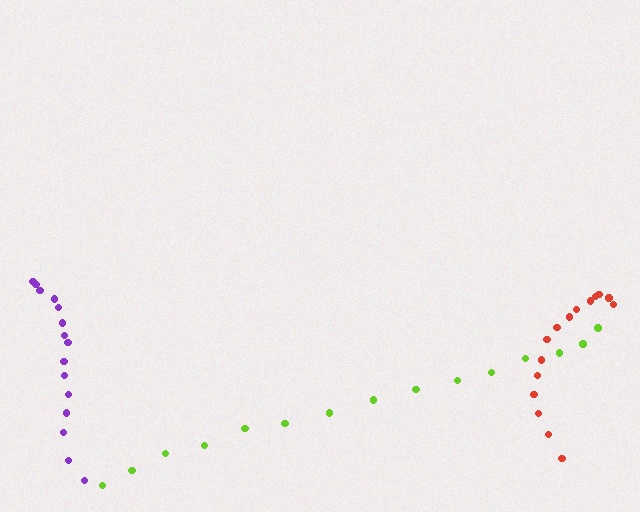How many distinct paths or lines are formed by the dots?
There are 3 distinct paths.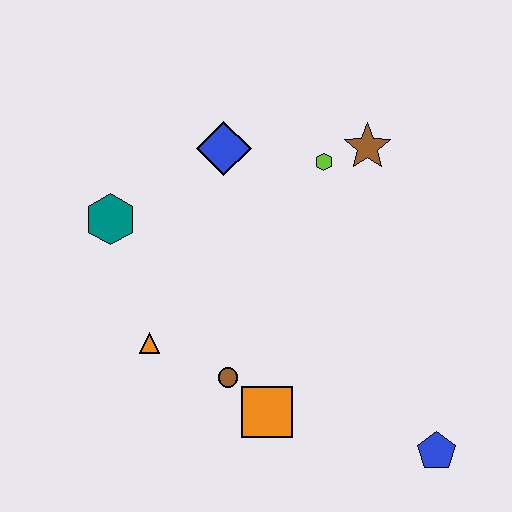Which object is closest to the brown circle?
The orange square is closest to the brown circle.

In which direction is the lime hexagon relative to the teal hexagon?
The lime hexagon is to the right of the teal hexagon.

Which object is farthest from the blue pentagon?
The teal hexagon is farthest from the blue pentagon.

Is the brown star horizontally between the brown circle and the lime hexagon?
No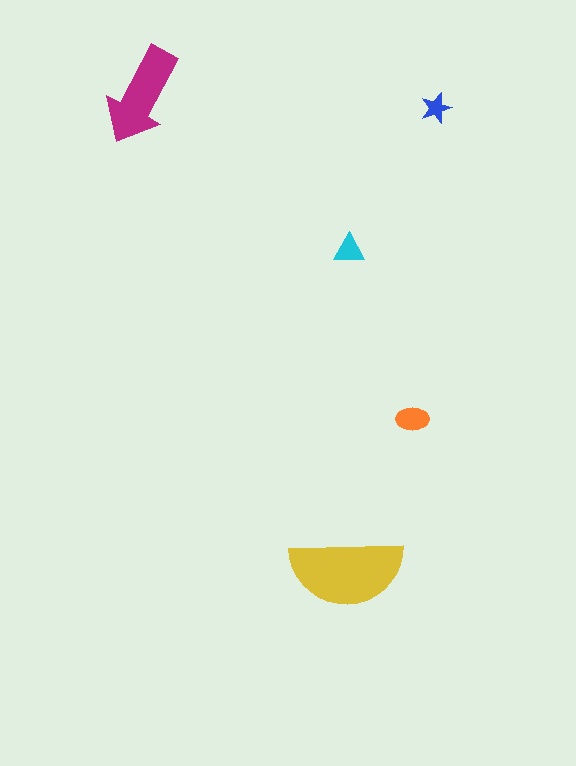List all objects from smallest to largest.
The blue star, the cyan triangle, the orange ellipse, the magenta arrow, the yellow semicircle.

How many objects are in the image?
There are 5 objects in the image.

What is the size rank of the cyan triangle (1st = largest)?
4th.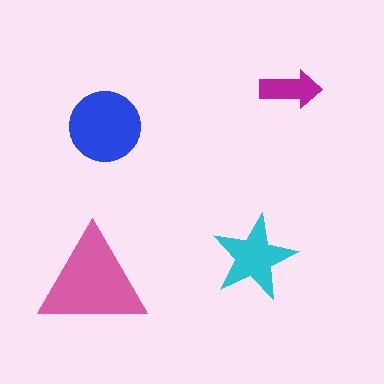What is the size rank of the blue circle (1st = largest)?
2nd.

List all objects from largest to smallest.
The pink triangle, the blue circle, the cyan star, the magenta arrow.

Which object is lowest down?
The pink triangle is bottommost.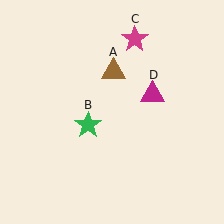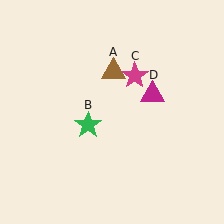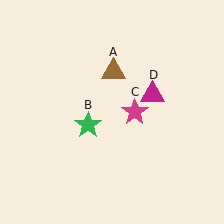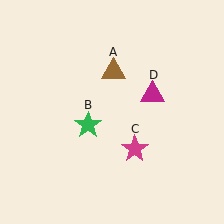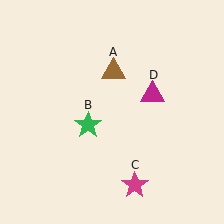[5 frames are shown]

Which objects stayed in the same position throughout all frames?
Brown triangle (object A) and green star (object B) and magenta triangle (object D) remained stationary.